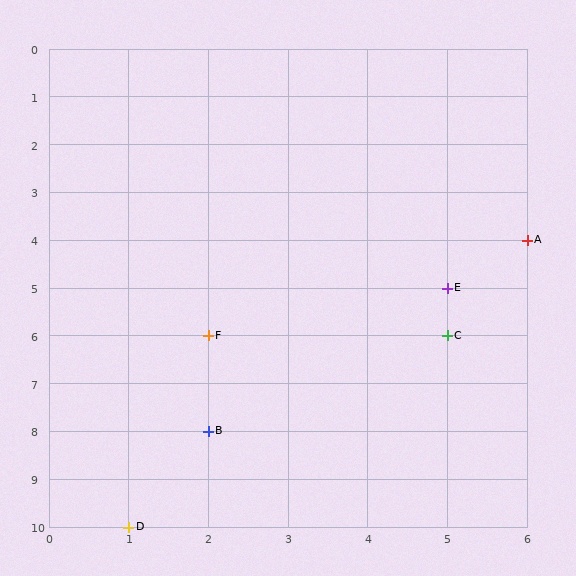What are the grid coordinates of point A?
Point A is at grid coordinates (6, 4).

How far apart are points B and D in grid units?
Points B and D are 1 column and 2 rows apart (about 2.2 grid units diagonally).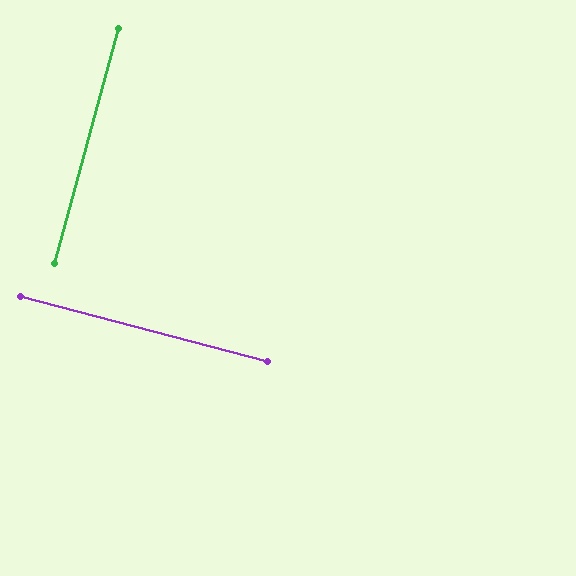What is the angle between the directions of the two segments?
Approximately 89 degrees.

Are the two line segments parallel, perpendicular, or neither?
Perpendicular — they meet at approximately 89°.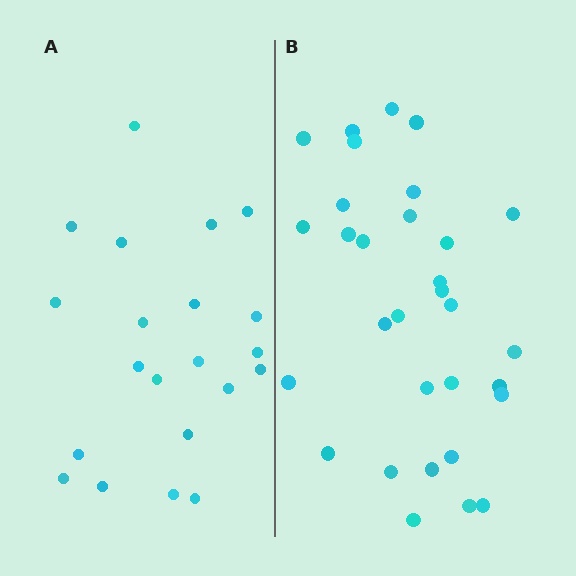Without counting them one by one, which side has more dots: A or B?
Region B (the right region) has more dots.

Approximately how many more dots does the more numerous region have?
Region B has roughly 10 or so more dots than region A.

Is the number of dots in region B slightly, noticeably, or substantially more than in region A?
Region B has substantially more. The ratio is roughly 1.5 to 1.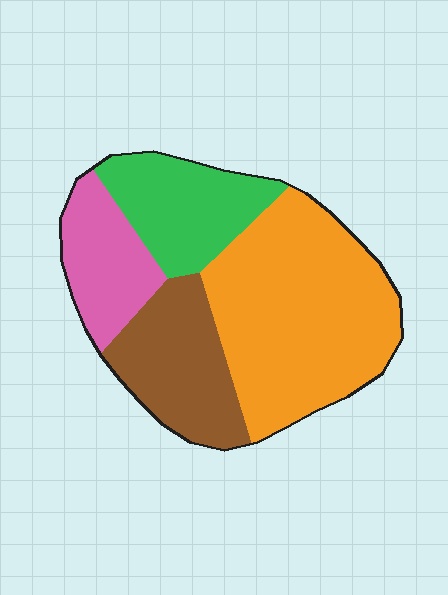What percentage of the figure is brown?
Brown takes up about one fifth (1/5) of the figure.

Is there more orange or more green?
Orange.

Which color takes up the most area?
Orange, at roughly 45%.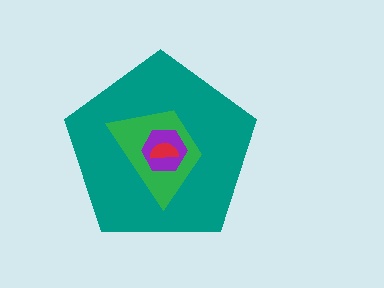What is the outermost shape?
The teal pentagon.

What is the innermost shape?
The red semicircle.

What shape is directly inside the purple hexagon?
The red semicircle.